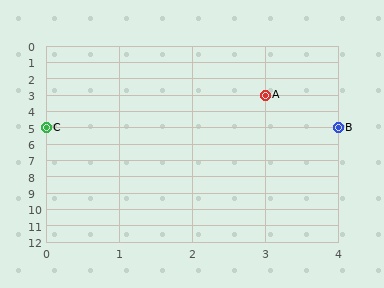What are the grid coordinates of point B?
Point B is at grid coordinates (4, 5).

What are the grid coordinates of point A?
Point A is at grid coordinates (3, 3).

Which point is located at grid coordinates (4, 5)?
Point B is at (4, 5).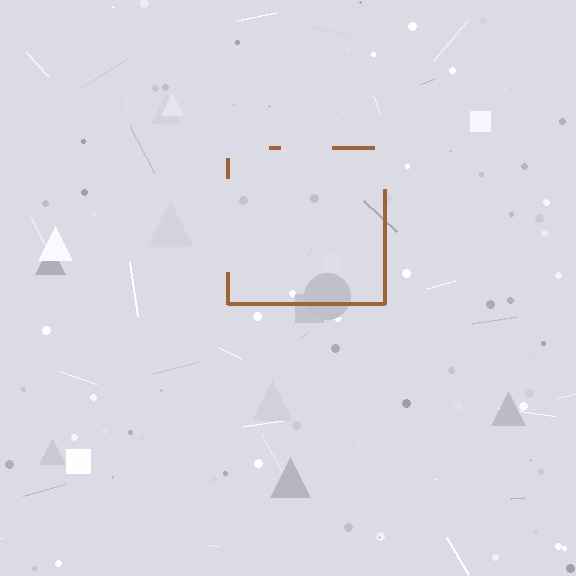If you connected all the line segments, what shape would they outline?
They would outline a square.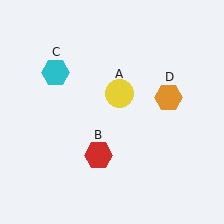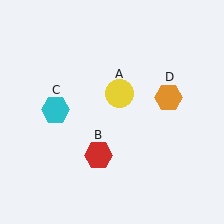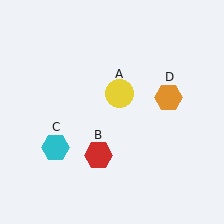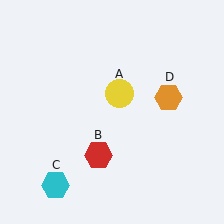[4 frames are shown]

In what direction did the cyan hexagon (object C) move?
The cyan hexagon (object C) moved down.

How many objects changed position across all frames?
1 object changed position: cyan hexagon (object C).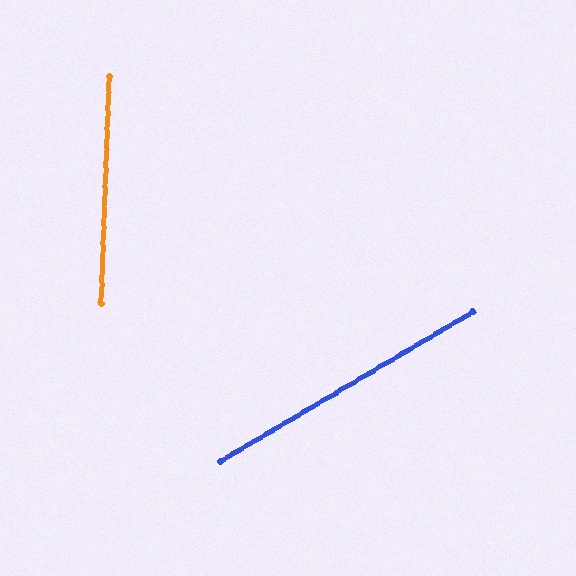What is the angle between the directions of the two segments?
Approximately 57 degrees.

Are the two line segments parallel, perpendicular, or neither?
Neither parallel nor perpendicular — they differ by about 57°.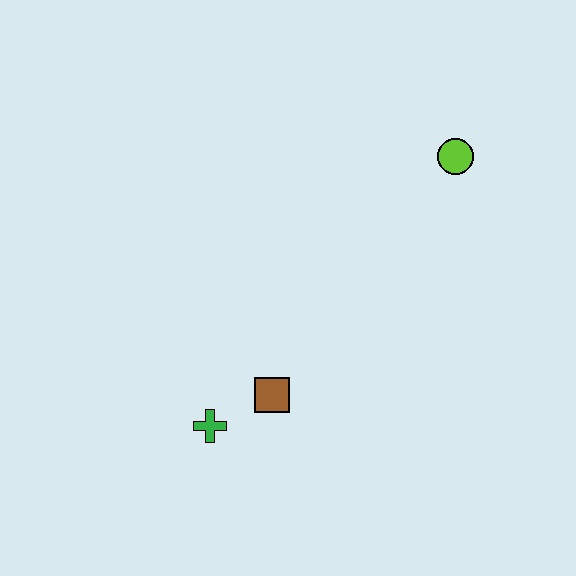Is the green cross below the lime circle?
Yes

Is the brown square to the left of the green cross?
No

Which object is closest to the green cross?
The brown square is closest to the green cross.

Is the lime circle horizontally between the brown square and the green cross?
No